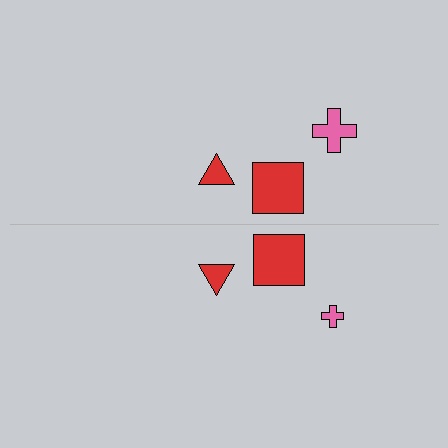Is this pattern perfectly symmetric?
No, the pattern is not perfectly symmetric. The pink cross on the bottom side has a different size than its mirror counterpart.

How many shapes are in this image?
There are 6 shapes in this image.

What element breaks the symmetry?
The pink cross on the bottom side has a different size than its mirror counterpart.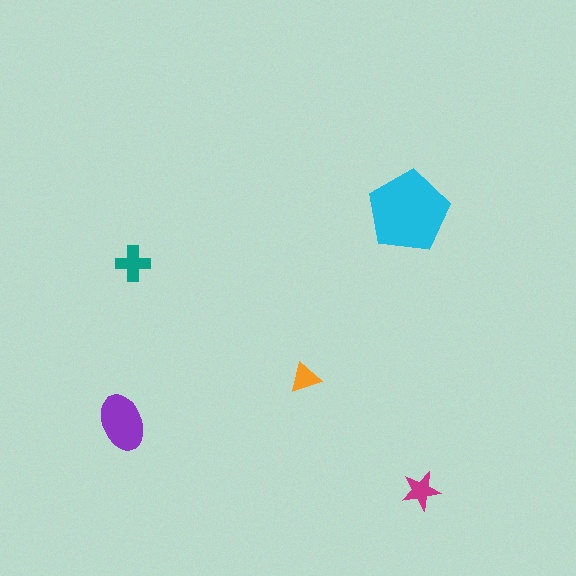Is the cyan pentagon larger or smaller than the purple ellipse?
Larger.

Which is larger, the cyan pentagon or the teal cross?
The cyan pentagon.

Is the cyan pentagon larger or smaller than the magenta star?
Larger.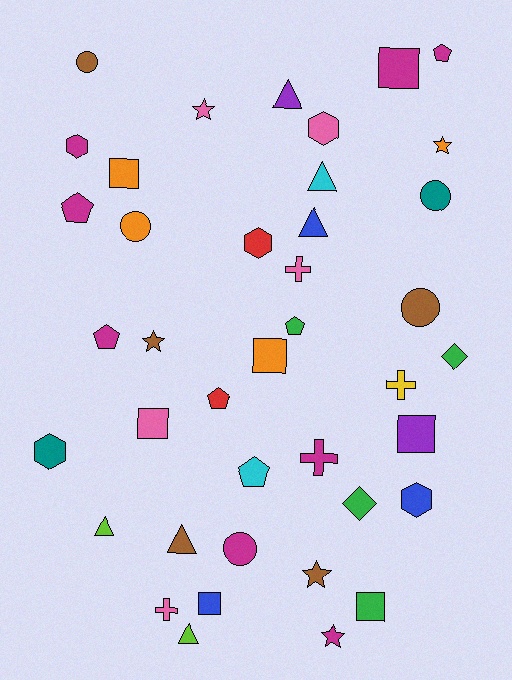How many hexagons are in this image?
There are 5 hexagons.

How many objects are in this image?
There are 40 objects.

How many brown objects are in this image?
There are 5 brown objects.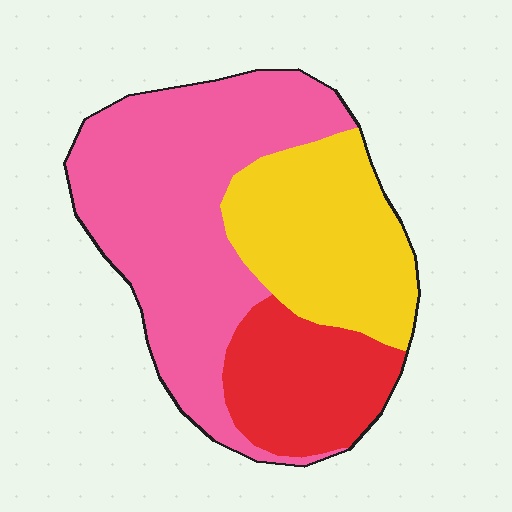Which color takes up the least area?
Red, at roughly 20%.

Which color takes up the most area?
Pink, at roughly 50%.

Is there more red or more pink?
Pink.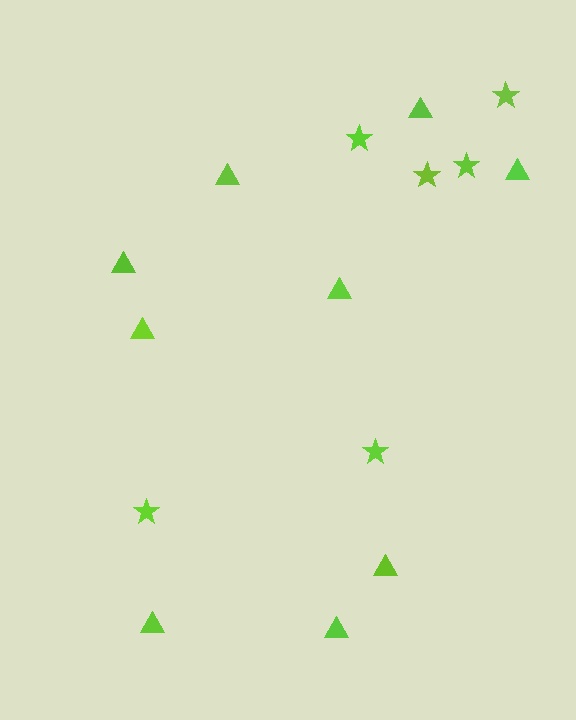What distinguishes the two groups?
There are 2 groups: one group of triangles (9) and one group of stars (6).